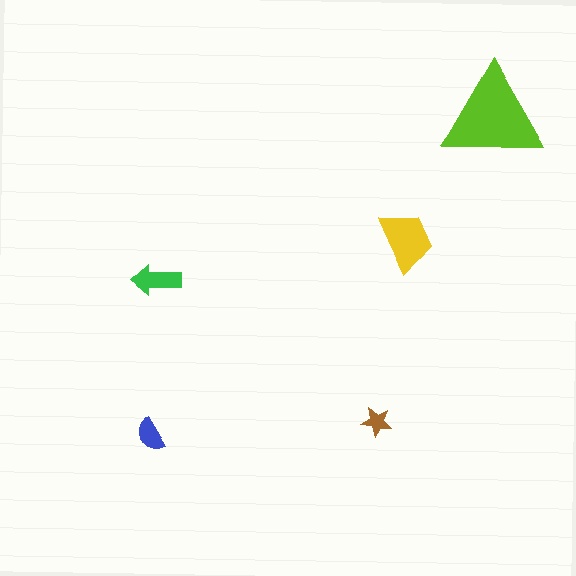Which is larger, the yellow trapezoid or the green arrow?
The yellow trapezoid.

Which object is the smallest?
The brown star.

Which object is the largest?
The lime triangle.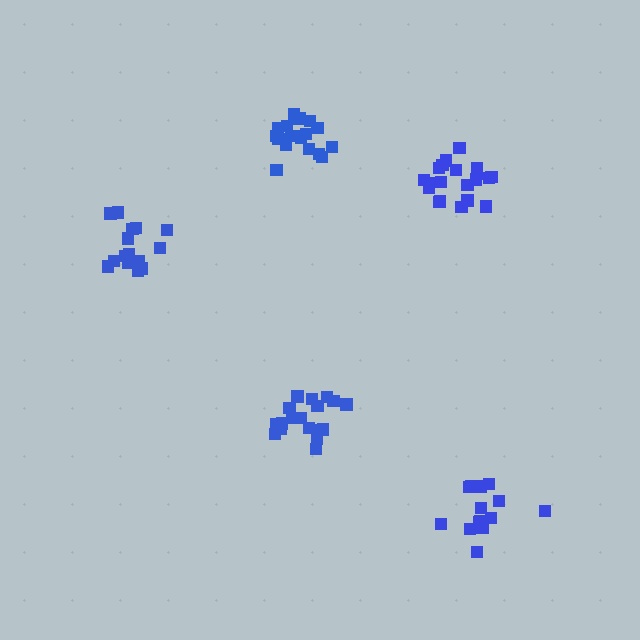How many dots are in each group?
Group 1: 20 dots, Group 2: 15 dots, Group 3: 19 dots, Group 4: 18 dots, Group 5: 14 dots (86 total).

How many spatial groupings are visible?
There are 5 spatial groupings.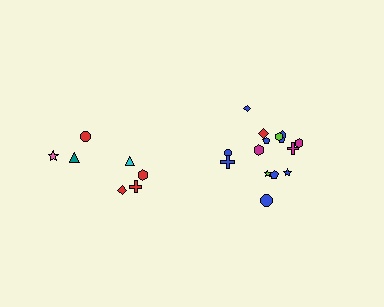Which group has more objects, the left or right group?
The right group.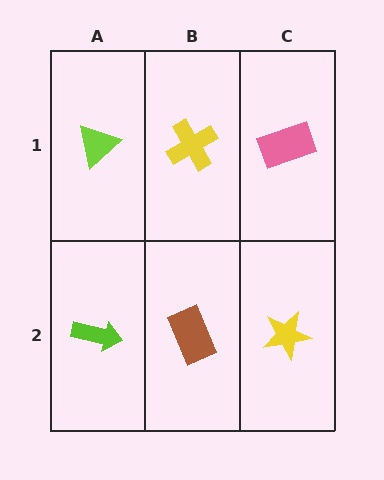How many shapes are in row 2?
3 shapes.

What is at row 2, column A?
A lime arrow.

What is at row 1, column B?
A yellow cross.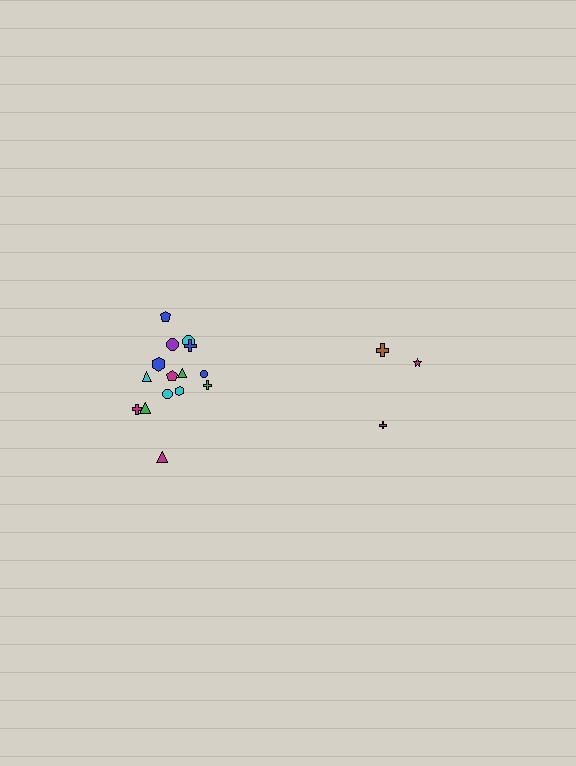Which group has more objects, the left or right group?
The left group.